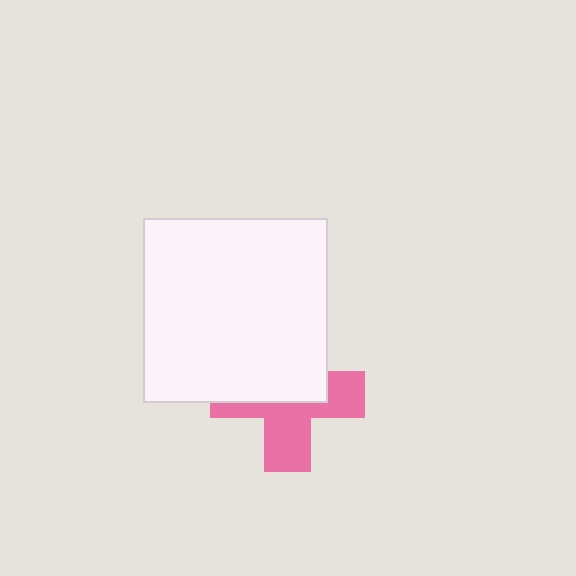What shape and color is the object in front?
The object in front is a white square.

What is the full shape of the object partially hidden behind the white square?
The partially hidden object is a pink cross.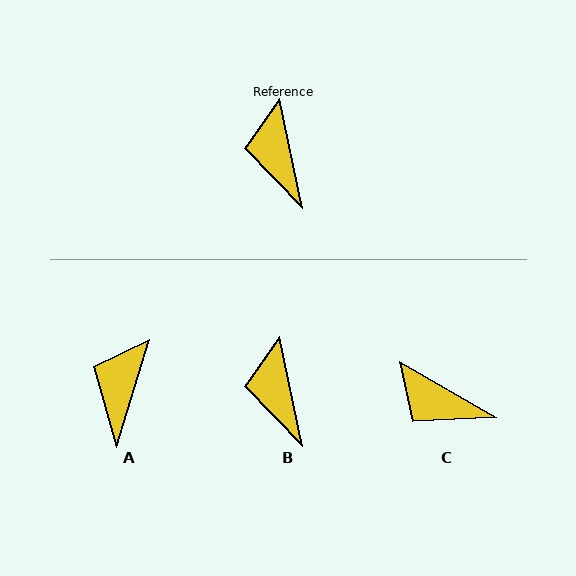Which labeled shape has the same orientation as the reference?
B.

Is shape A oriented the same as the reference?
No, it is off by about 29 degrees.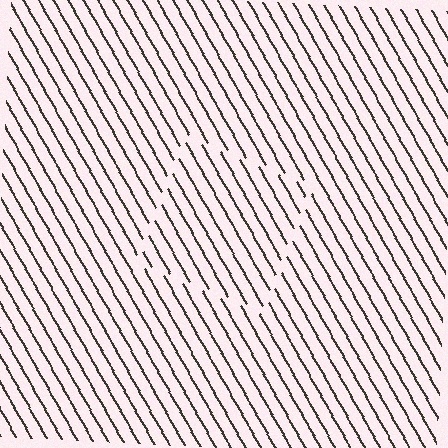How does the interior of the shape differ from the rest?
The interior of the shape contains the same grating, shifted by half a period — the contour is defined by the phase discontinuity where line-ends from the inner and outer gratings abut.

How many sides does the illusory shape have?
4 sides — the line-ends trace a square.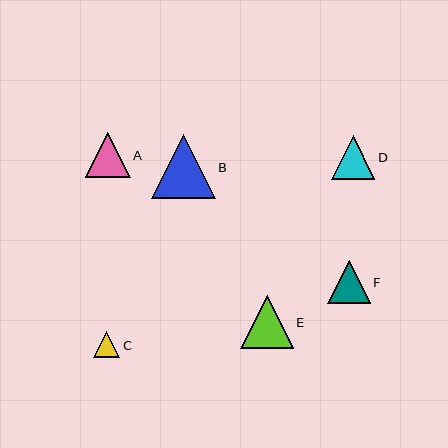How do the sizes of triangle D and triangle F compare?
Triangle D and triangle F are approximately the same size.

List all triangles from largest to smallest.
From largest to smallest: B, E, A, D, F, C.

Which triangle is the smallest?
Triangle C is the smallest with a size of approximately 26 pixels.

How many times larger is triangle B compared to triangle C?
Triangle B is approximately 2.4 times the size of triangle C.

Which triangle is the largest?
Triangle B is the largest with a size of approximately 63 pixels.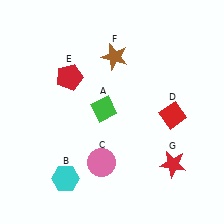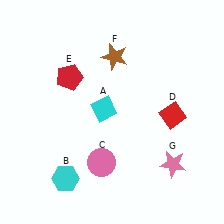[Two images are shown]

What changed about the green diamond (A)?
In Image 1, A is green. In Image 2, it changed to cyan.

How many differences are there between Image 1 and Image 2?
There are 2 differences between the two images.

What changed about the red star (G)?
In Image 1, G is red. In Image 2, it changed to pink.